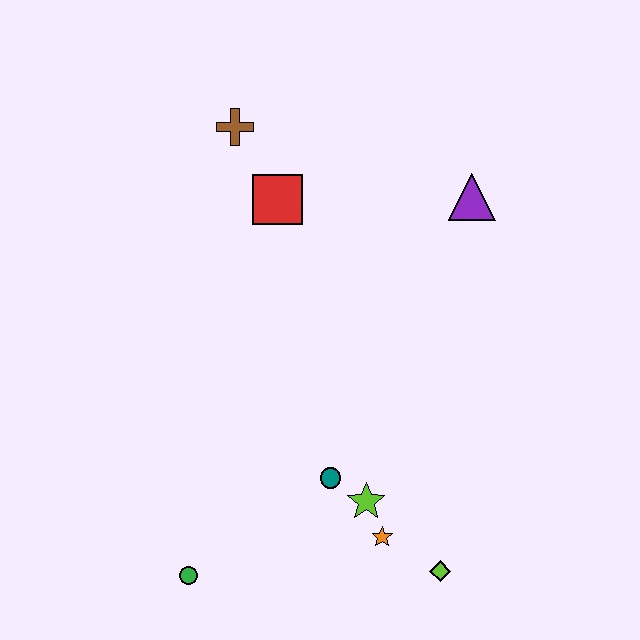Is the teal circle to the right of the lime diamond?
No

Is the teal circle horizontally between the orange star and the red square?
Yes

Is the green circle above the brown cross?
No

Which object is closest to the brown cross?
The red square is closest to the brown cross.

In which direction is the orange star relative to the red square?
The orange star is below the red square.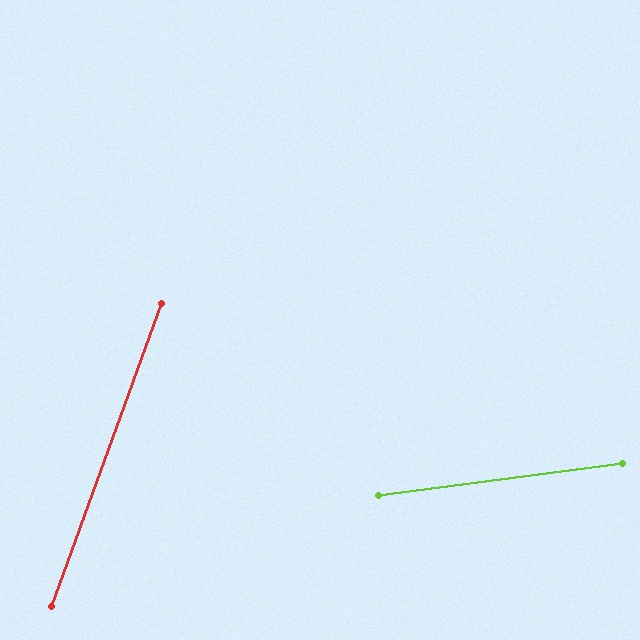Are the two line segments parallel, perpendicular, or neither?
Neither parallel nor perpendicular — they differ by about 63°.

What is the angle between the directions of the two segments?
Approximately 63 degrees.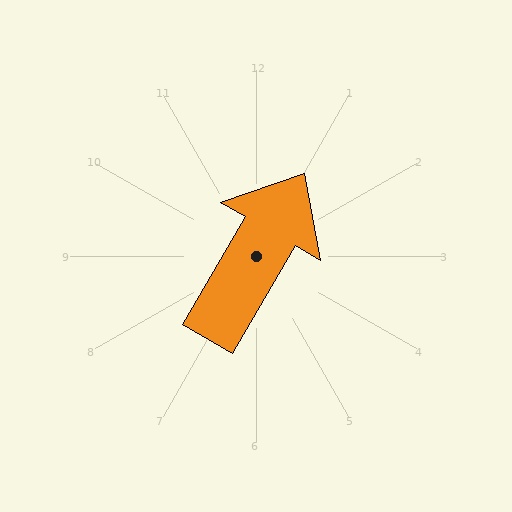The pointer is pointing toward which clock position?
Roughly 1 o'clock.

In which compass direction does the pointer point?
Northeast.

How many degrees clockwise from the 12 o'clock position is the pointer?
Approximately 30 degrees.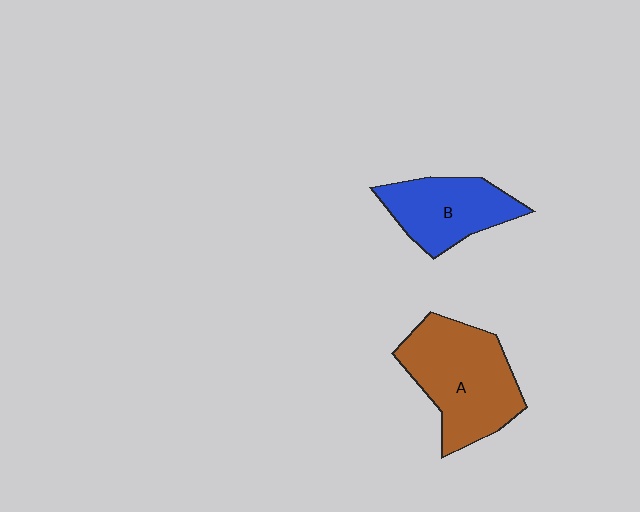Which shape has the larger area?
Shape A (brown).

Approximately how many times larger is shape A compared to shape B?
Approximately 1.4 times.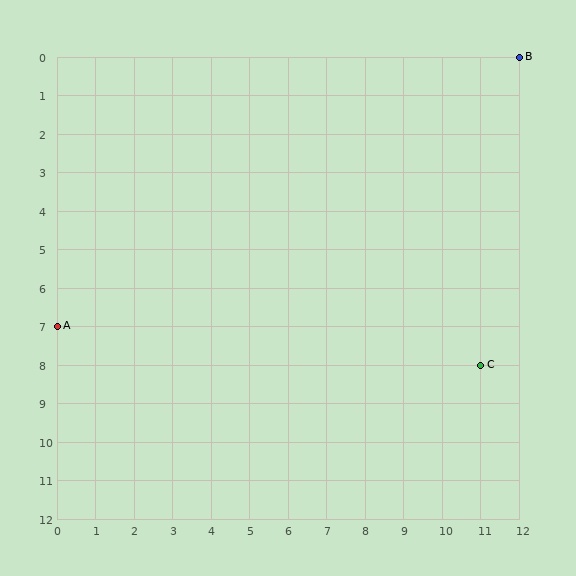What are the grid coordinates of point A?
Point A is at grid coordinates (0, 7).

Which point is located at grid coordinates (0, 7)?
Point A is at (0, 7).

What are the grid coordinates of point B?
Point B is at grid coordinates (12, 0).